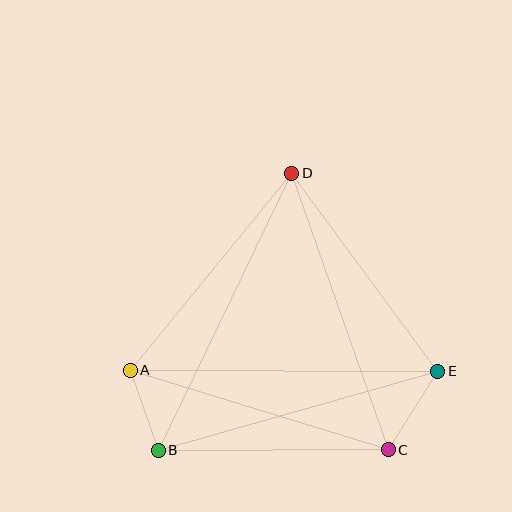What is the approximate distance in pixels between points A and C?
The distance between A and C is approximately 270 pixels.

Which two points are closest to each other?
Points A and B are closest to each other.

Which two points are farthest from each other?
Points A and E are farthest from each other.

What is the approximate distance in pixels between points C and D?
The distance between C and D is approximately 293 pixels.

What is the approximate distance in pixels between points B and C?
The distance between B and C is approximately 230 pixels.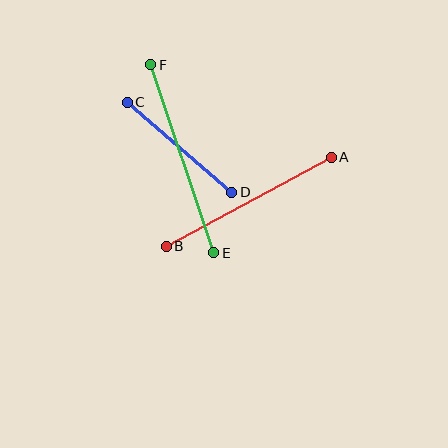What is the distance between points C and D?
The distance is approximately 138 pixels.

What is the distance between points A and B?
The distance is approximately 187 pixels.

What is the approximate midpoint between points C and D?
The midpoint is at approximately (179, 147) pixels.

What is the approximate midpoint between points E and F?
The midpoint is at approximately (182, 159) pixels.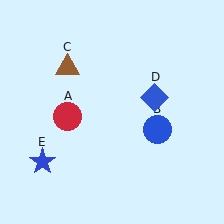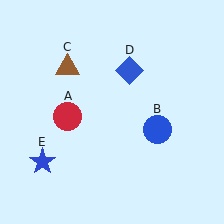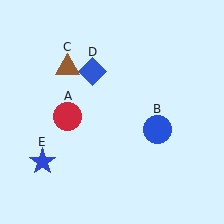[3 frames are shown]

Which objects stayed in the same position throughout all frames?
Red circle (object A) and blue circle (object B) and brown triangle (object C) and blue star (object E) remained stationary.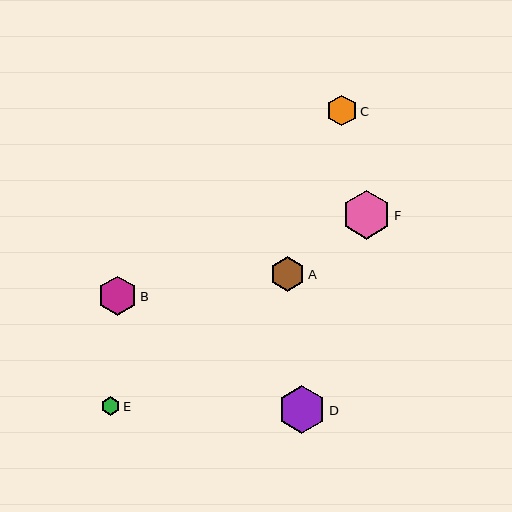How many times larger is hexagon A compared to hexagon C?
Hexagon A is approximately 1.2 times the size of hexagon C.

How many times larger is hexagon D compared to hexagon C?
Hexagon D is approximately 1.6 times the size of hexagon C.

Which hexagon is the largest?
Hexagon F is the largest with a size of approximately 48 pixels.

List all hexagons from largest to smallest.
From largest to smallest: F, D, B, A, C, E.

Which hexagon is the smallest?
Hexagon E is the smallest with a size of approximately 18 pixels.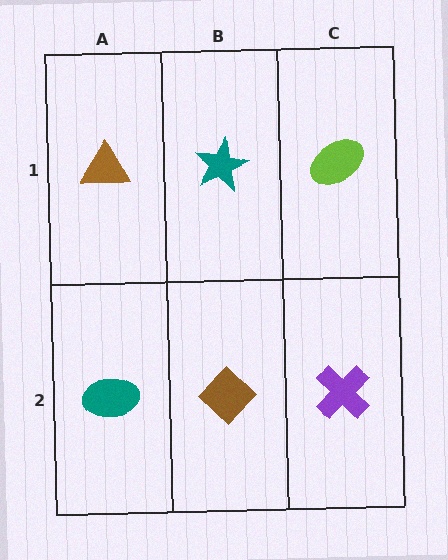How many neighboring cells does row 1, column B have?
3.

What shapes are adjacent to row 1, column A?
A teal ellipse (row 2, column A), a teal star (row 1, column B).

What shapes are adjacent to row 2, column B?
A teal star (row 1, column B), a teal ellipse (row 2, column A), a purple cross (row 2, column C).